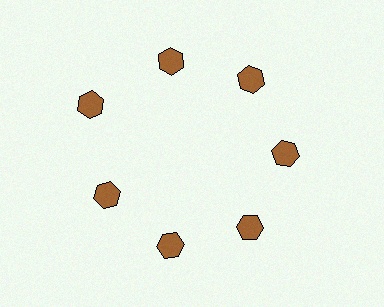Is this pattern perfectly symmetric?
No. The 7 brown hexagons are arranged in a ring, but one element near the 10 o'clock position is pushed outward from the center, breaking the 7-fold rotational symmetry.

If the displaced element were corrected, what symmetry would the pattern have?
It would have 7-fold rotational symmetry — the pattern would map onto itself every 51 degrees.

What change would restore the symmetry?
The symmetry would be restored by moving it inward, back onto the ring so that all 7 hexagons sit at equal angles and equal distance from the center.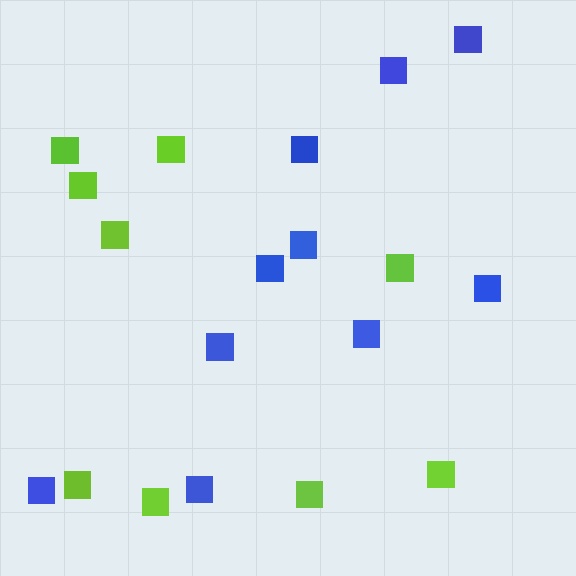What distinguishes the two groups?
There are 2 groups: one group of blue squares (10) and one group of lime squares (9).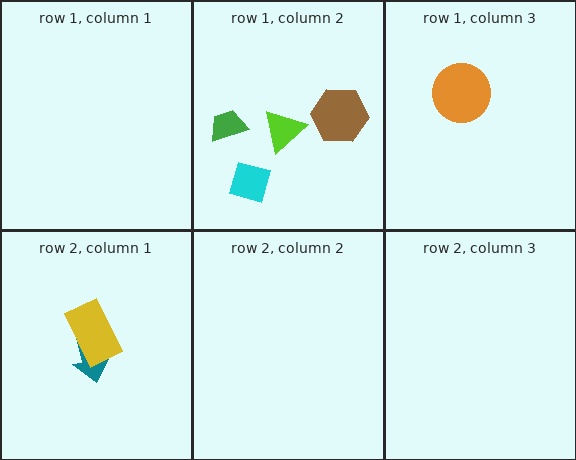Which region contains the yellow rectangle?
The row 2, column 1 region.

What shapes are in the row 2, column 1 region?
The teal arrow, the yellow rectangle.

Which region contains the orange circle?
The row 1, column 3 region.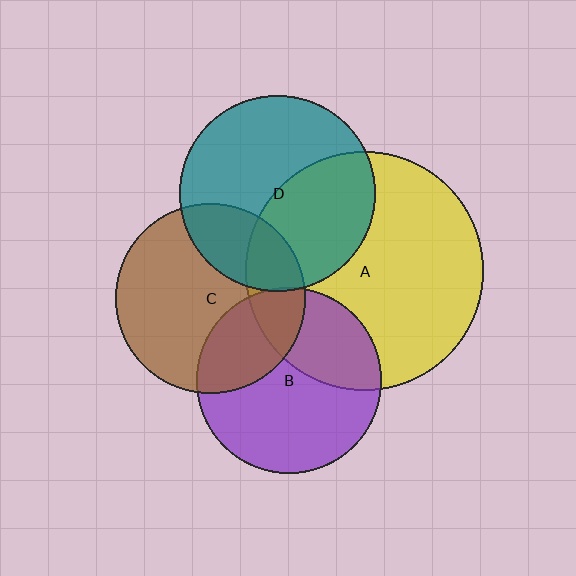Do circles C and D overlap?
Yes.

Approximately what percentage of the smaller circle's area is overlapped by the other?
Approximately 25%.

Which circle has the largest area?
Circle A (yellow).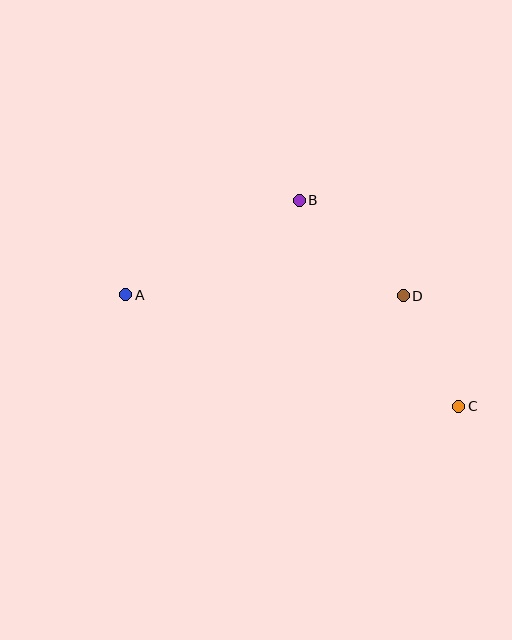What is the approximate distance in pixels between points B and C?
The distance between B and C is approximately 261 pixels.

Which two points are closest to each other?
Points C and D are closest to each other.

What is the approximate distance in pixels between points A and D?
The distance between A and D is approximately 277 pixels.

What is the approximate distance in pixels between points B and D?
The distance between B and D is approximately 142 pixels.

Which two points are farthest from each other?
Points A and C are farthest from each other.